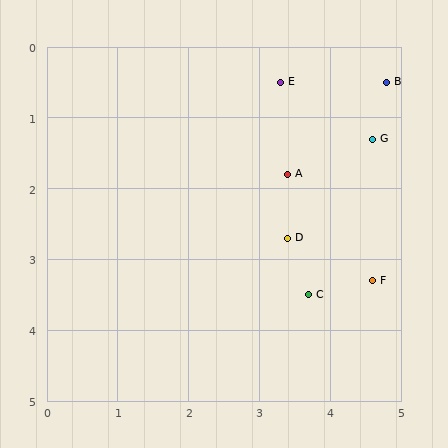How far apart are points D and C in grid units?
Points D and C are about 0.9 grid units apart.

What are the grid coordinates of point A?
Point A is at approximately (3.4, 1.8).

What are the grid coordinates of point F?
Point F is at approximately (4.6, 3.3).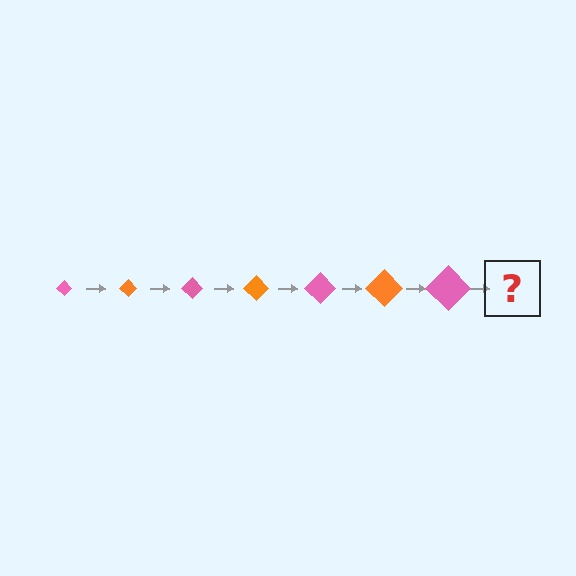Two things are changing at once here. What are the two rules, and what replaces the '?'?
The two rules are that the diamond grows larger each step and the color cycles through pink and orange. The '?' should be an orange diamond, larger than the previous one.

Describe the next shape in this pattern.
It should be an orange diamond, larger than the previous one.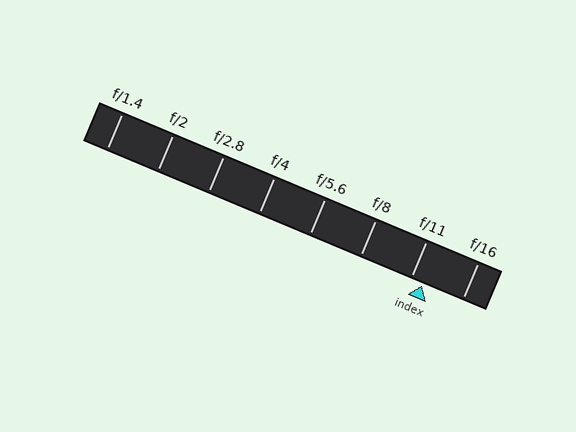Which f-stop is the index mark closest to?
The index mark is closest to f/11.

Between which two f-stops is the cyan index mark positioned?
The index mark is between f/11 and f/16.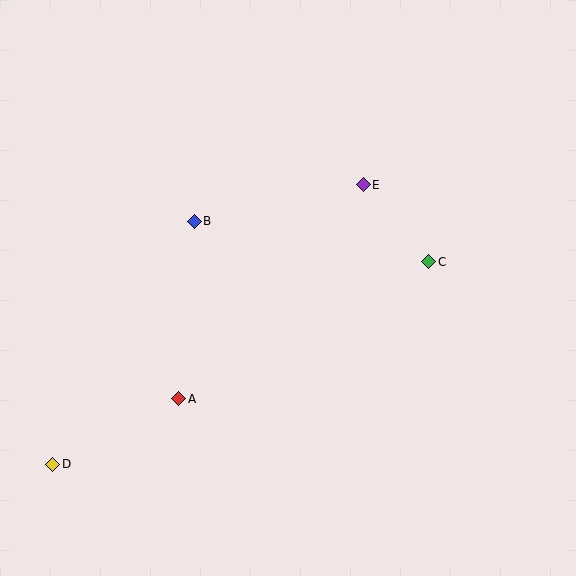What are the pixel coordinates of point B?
Point B is at (194, 221).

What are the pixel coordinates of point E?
Point E is at (363, 185).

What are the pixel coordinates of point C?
Point C is at (429, 262).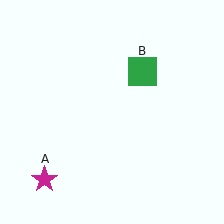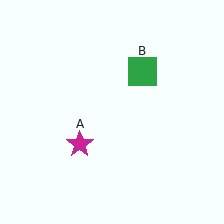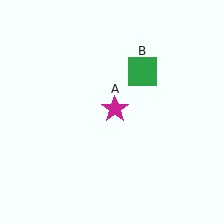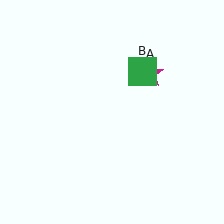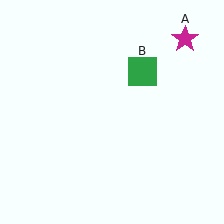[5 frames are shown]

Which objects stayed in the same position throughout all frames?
Green square (object B) remained stationary.